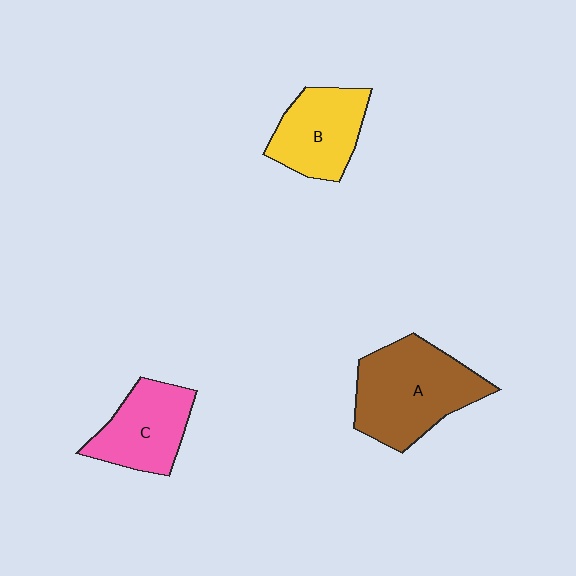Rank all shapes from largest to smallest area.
From largest to smallest: A (brown), B (yellow), C (pink).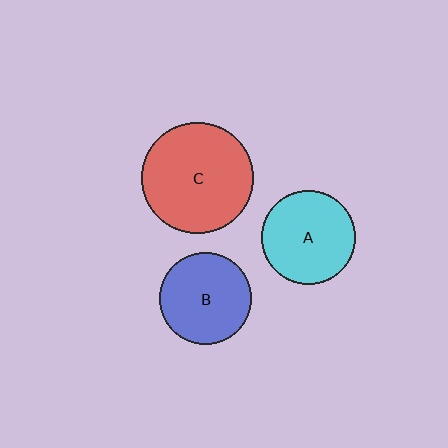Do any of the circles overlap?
No, none of the circles overlap.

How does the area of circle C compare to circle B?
Approximately 1.5 times.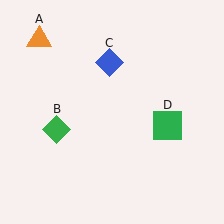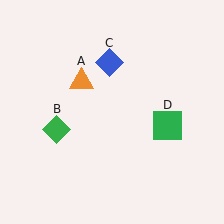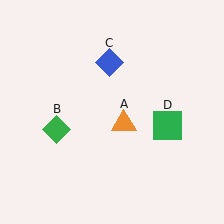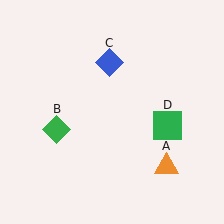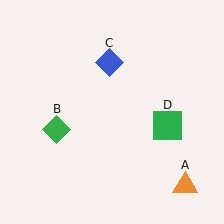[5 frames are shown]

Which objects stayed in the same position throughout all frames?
Green diamond (object B) and blue diamond (object C) and green square (object D) remained stationary.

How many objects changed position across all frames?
1 object changed position: orange triangle (object A).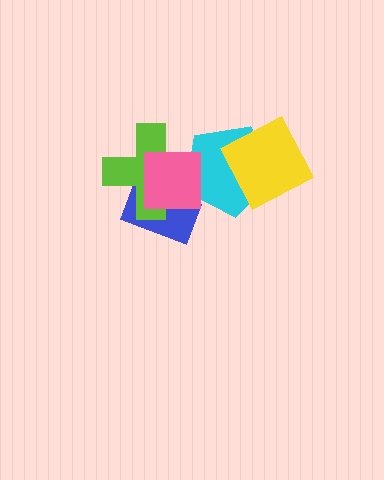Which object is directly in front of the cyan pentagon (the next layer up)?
The lime cross is directly in front of the cyan pentagon.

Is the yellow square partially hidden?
No, no other shape covers it.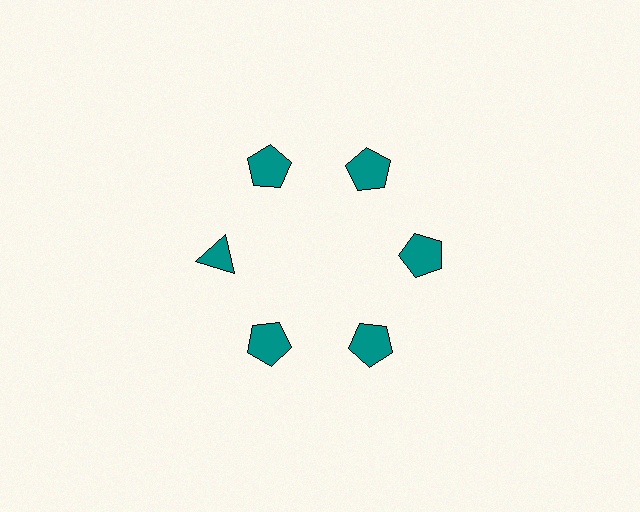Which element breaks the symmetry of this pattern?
The teal triangle at roughly the 9 o'clock position breaks the symmetry. All other shapes are teal pentagons.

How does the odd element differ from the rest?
It has a different shape: triangle instead of pentagon.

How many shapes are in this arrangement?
There are 6 shapes arranged in a ring pattern.